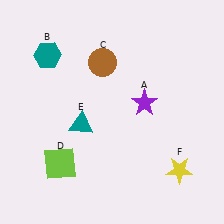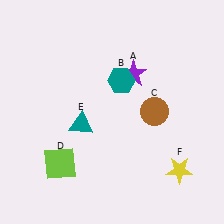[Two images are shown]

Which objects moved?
The objects that moved are: the purple star (A), the teal hexagon (B), the brown circle (C).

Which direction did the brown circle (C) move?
The brown circle (C) moved right.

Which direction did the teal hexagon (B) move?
The teal hexagon (B) moved right.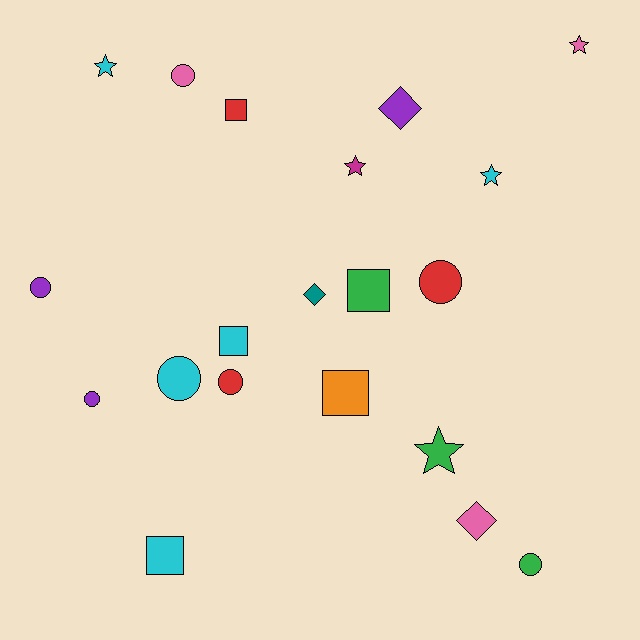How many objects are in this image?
There are 20 objects.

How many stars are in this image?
There are 5 stars.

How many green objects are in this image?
There are 3 green objects.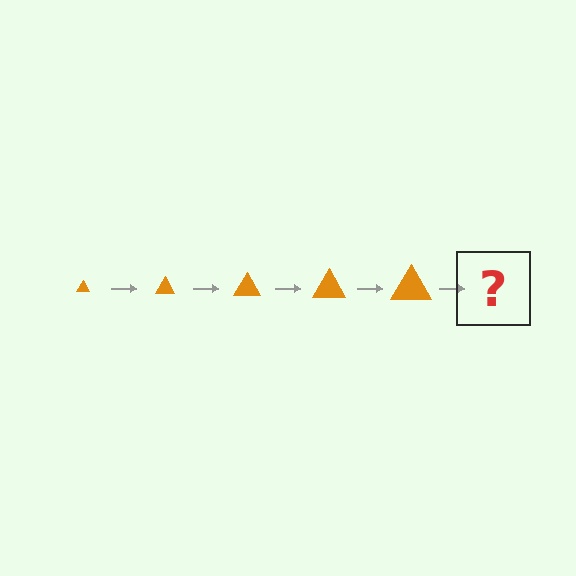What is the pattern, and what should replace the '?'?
The pattern is that the triangle gets progressively larger each step. The '?' should be an orange triangle, larger than the previous one.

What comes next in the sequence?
The next element should be an orange triangle, larger than the previous one.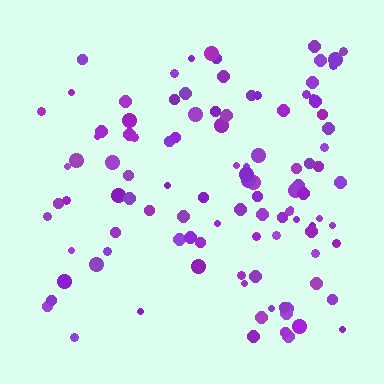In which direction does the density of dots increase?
From left to right, with the right side densest.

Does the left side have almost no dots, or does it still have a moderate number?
Still a moderate number, just noticeably fewer than the right.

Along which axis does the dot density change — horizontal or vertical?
Horizontal.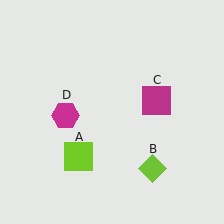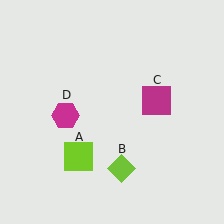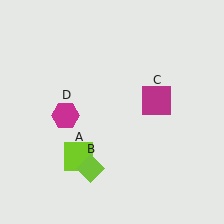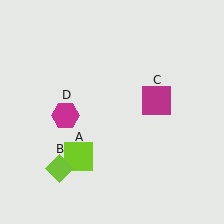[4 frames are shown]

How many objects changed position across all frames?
1 object changed position: lime diamond (object B).